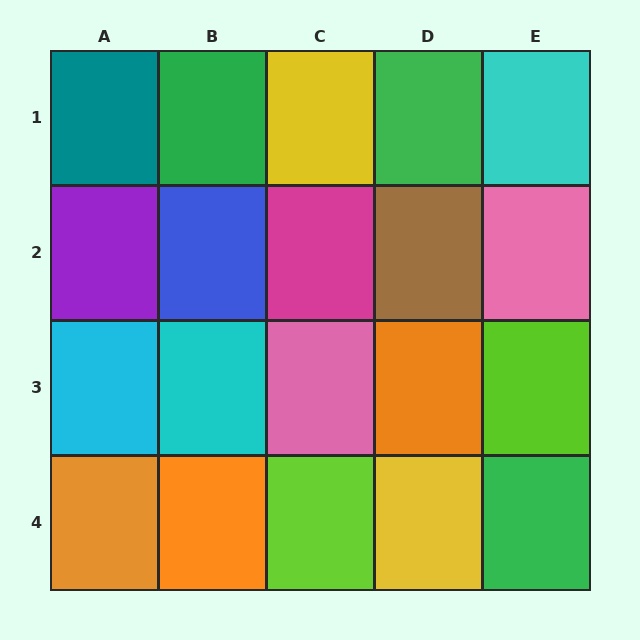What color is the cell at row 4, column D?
Yellow.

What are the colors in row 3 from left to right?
Cyan, cyan, pink, orange, lime.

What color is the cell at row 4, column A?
Orange.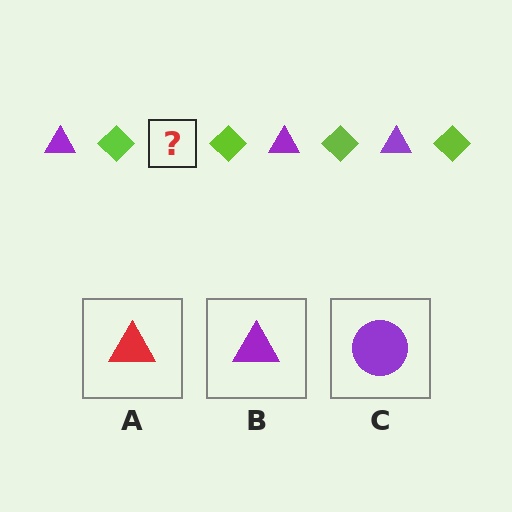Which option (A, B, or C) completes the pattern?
B.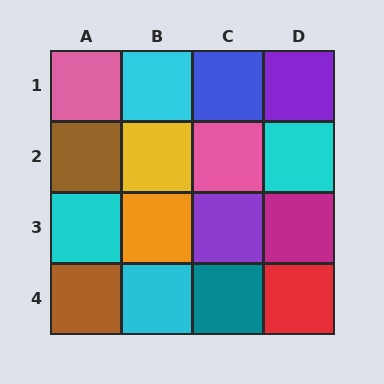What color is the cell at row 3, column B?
Orange.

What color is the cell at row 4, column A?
Brown.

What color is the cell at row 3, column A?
Cyan.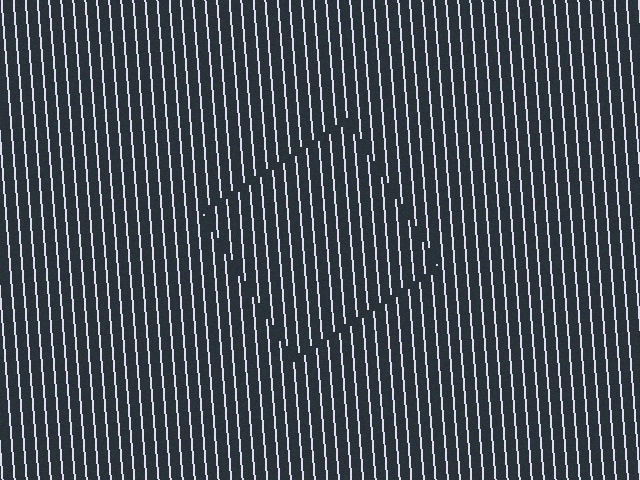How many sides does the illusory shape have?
4 sides — the line-ends trace a square.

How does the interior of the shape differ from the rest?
The interior of the shape contains the same grating, shifted by half a period — the contour is defined by the phase discontinuity where line-ends from the inner and outer gratings abut.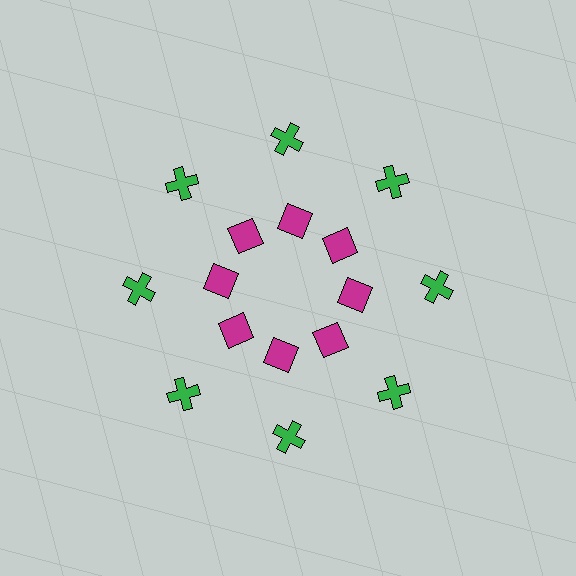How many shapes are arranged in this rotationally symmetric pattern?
There are 16 shapes, arranged in 8 groups of 2.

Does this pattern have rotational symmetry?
Yes, this pattern has 8-fold rotational symmetry. It looks the same after rotating 45 degrees around the center.